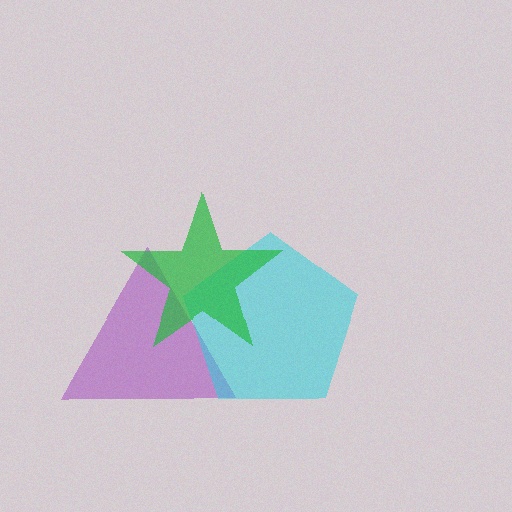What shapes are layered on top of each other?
The layered shapes are: a purple triangle, a cyan pentagon, a green star.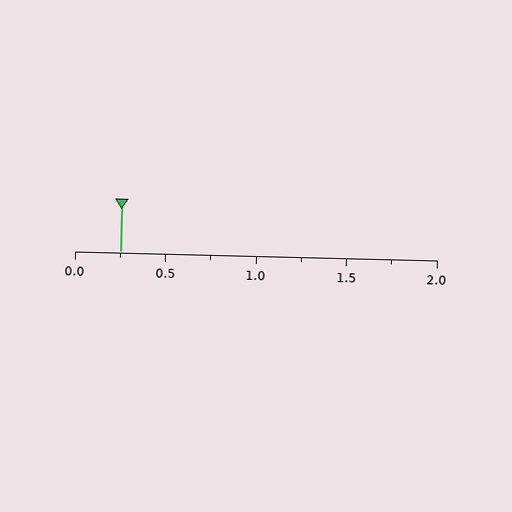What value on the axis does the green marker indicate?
The marker indicates approximately 0.25.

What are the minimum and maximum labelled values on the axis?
The axis runs from 0.0 to 2.0.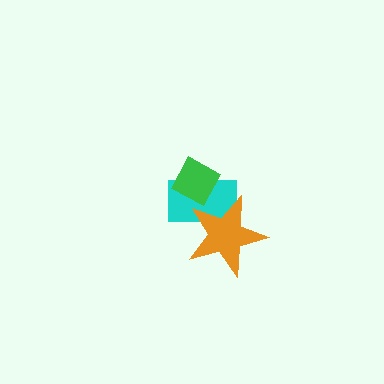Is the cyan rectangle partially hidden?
Yes, it is partially covered by another shape.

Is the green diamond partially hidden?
No, no other shape covers it.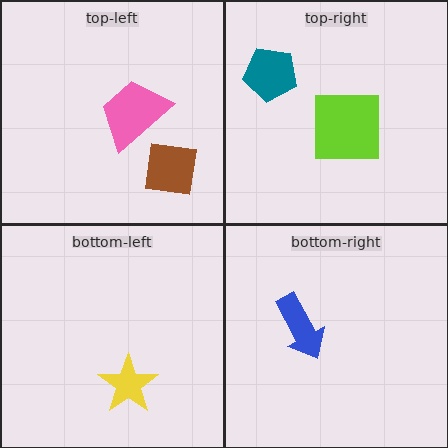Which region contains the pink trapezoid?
The top-left region.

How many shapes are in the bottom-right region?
1.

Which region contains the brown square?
The top-left region.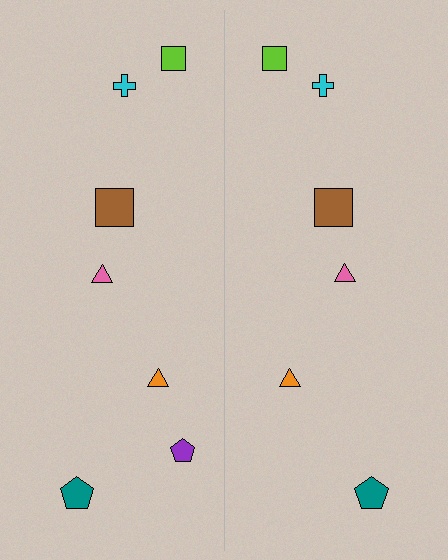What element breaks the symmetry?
A purple pentagon is missing from the right side.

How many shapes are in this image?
There are 13 shapes in this image.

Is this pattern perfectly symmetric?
No, the pattern is not perfectly symmetric. A purple pentagon is missing from the right side.